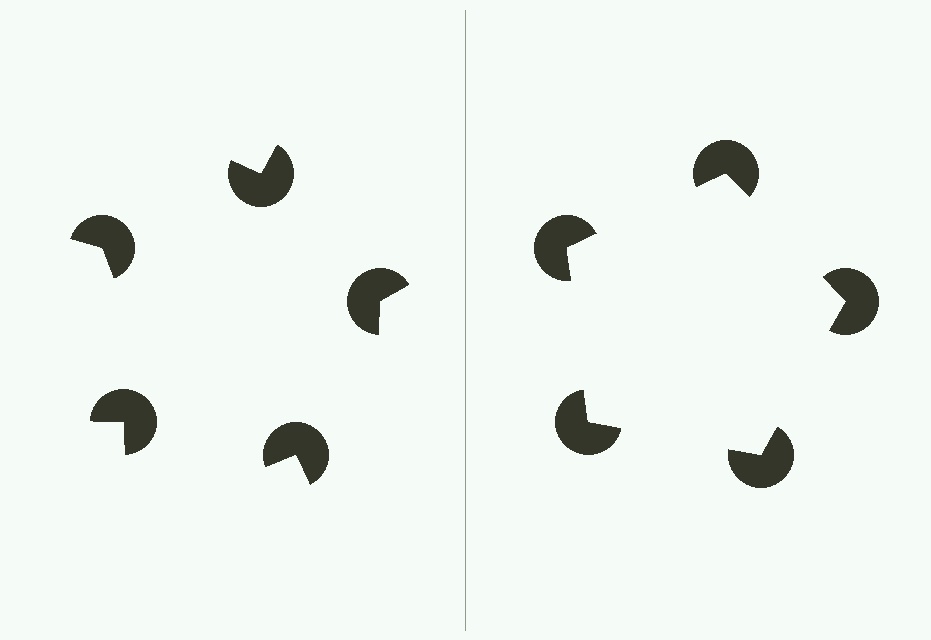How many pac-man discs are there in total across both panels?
10 — 5 on each side.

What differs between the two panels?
The pac-man discs are positioned identically on both sides; only the wedge orientations differ. On the right they align to a pentagon; on the left they are misaligned.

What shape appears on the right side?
An illusory pentagon.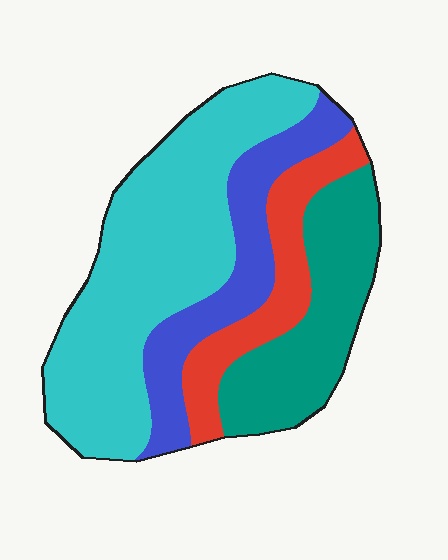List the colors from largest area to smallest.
From largest to smallest: cyan, teal, blue, red.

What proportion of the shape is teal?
Teal covers around 20% of the shape.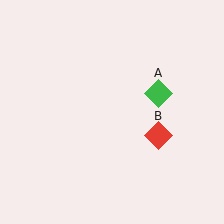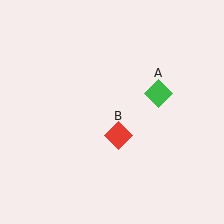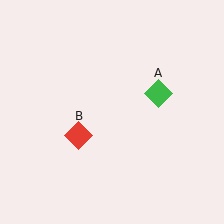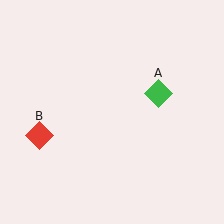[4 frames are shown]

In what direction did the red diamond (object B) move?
The red diamond (object B) moved left.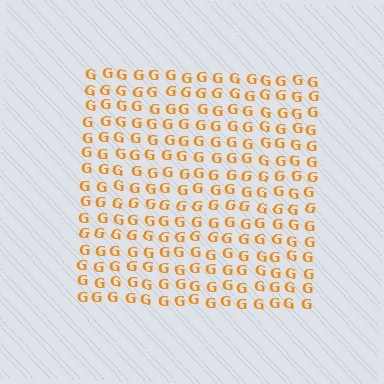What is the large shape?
The large shape is a square.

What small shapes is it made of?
It is made of small letter G's.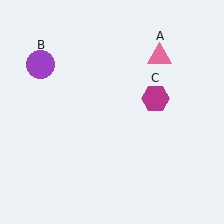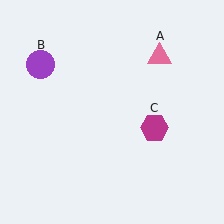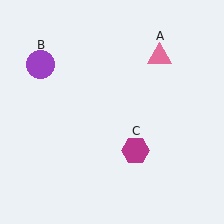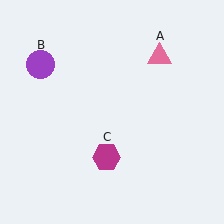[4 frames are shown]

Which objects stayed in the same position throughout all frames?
Pink triangle (object A) and purple circle (object B) remained stationary.